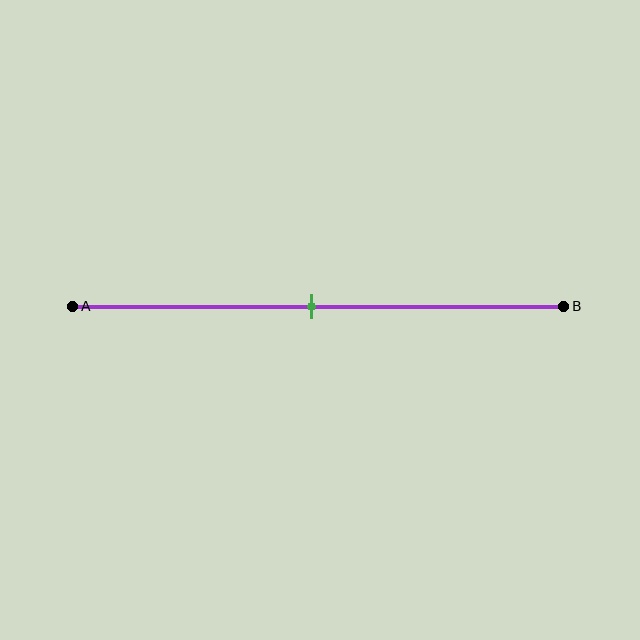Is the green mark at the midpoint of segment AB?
Yes, the mark is approximately at the midpoint.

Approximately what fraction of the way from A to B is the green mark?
The green mark is approximately 50% of the way from A to B.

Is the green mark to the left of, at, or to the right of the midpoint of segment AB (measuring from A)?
The green mark is approximately at the midpoint of segment AB.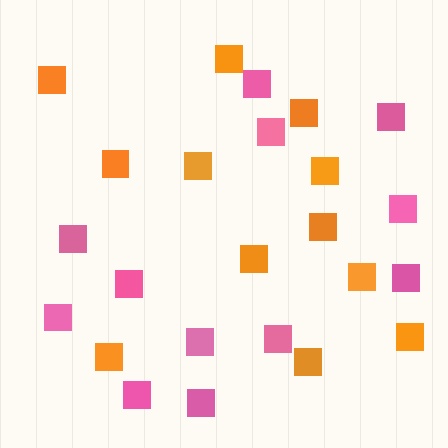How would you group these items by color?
There are 2 groups: one group of orange squares (12) and one group of pink squares (12).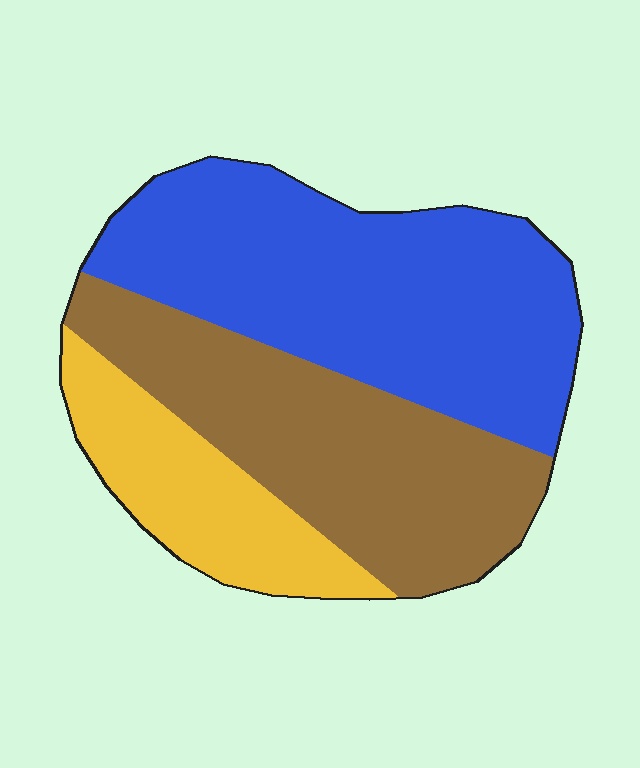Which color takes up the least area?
Yellow, at roughly 20%.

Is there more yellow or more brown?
Brown.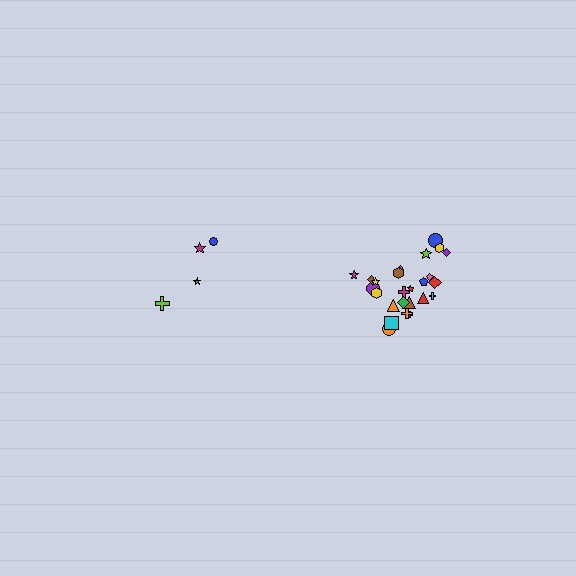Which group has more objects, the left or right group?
The right group.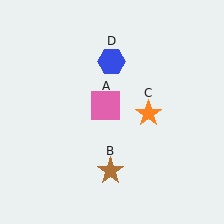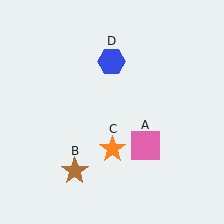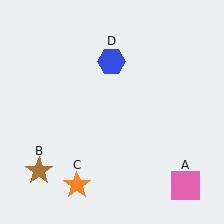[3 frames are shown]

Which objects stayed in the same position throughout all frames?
Blue hexagon (object D) remained stationary.